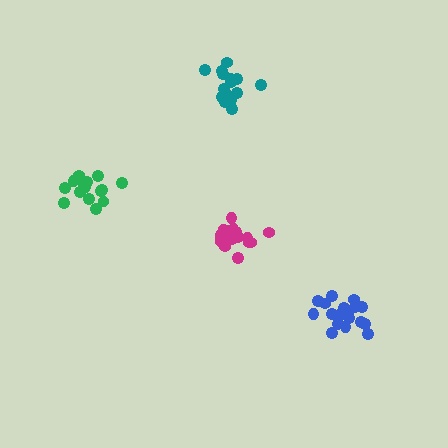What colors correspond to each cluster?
The clusters are colored: magenta, green, blue, teal.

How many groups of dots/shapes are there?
There are 4 groups.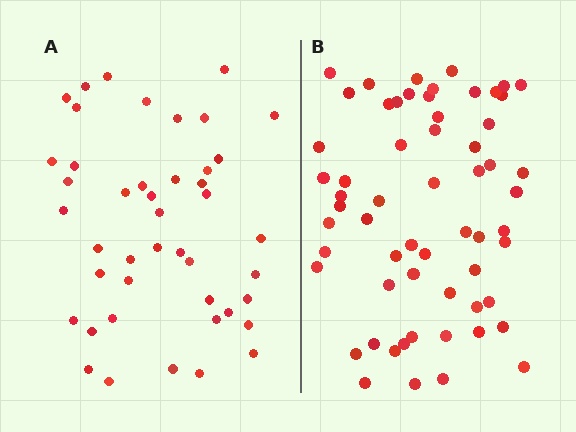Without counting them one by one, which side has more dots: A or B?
Region B (the right region) has more dots.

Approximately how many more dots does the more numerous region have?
Region B has approximately 15 more dots than region A.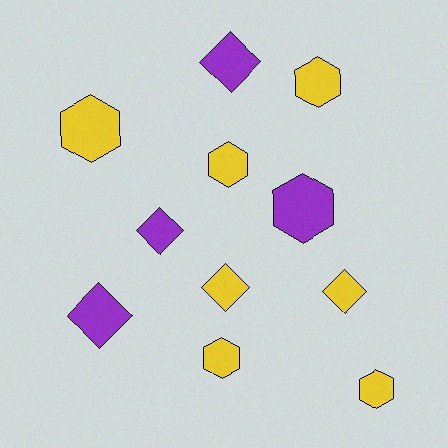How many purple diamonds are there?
There are 3 purple diamonds.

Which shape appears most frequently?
Hexagon, with 6 objects.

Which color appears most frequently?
Yellow, with 7 objects.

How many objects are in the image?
There are 11 objects.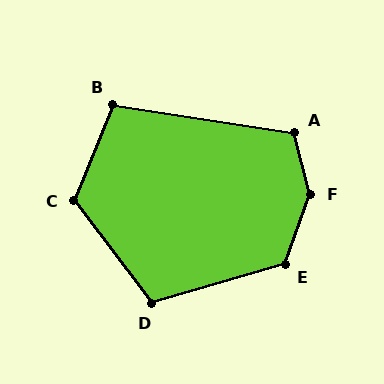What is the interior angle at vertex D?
Approximately 111 degrees (obtuse).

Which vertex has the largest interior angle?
F, at approximately 146 degrees.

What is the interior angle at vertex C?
Approximately 121 degrees (obtuse).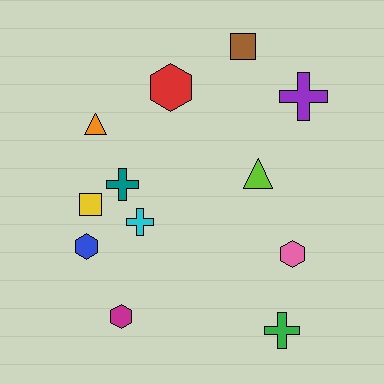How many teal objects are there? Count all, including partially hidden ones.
There is 1 teal object.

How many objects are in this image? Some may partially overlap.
There are 12 objects.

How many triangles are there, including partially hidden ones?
There are 2 triangles.